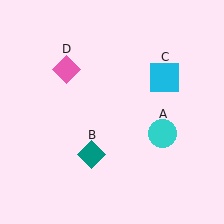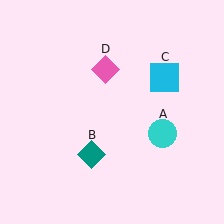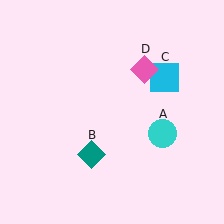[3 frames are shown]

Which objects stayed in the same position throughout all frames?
Cyan circle (object A) and teal diamond (object B) and cyan square (object C) remained stationary.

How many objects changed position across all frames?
1 object changed position: pink diamond (object D).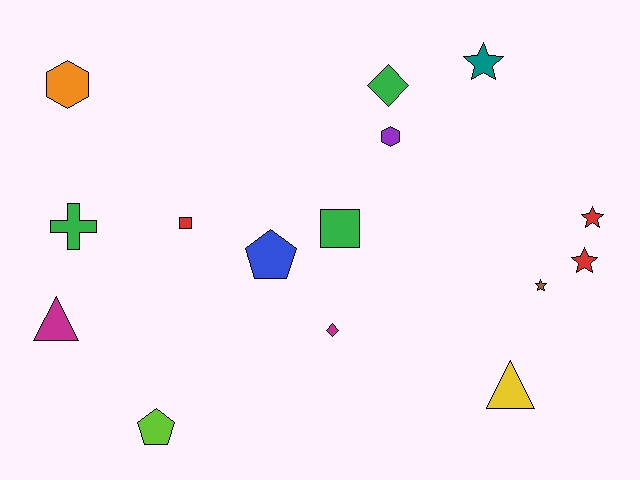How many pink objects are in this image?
There are no pink objects.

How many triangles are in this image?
There are 2 triangles.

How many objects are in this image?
There are 15 objects.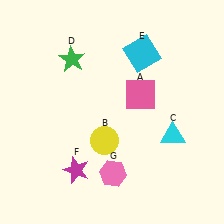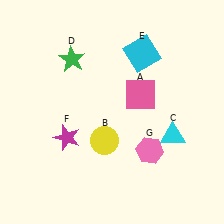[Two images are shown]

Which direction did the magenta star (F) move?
The magenta star (F) moved up.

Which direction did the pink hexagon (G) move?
The pink hexagon (G) moved right.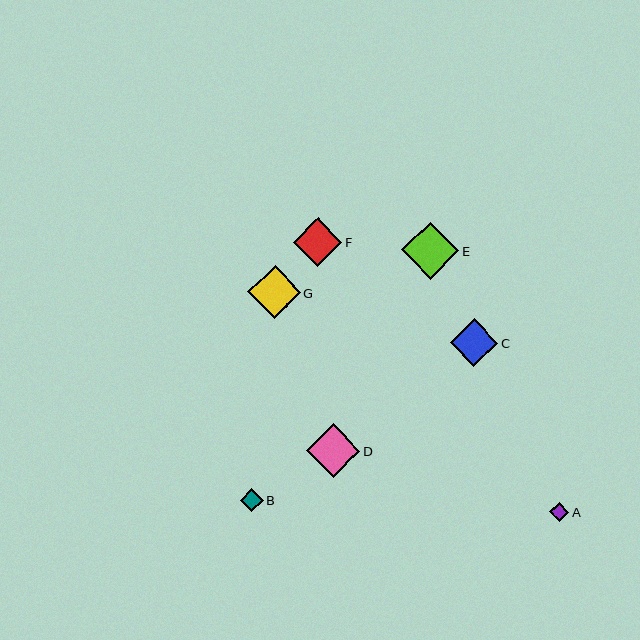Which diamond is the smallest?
Diamond A is the smallest with a size of approximately 19 pixels.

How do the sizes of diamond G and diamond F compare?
Diamond G and diamond F are approximately the same size.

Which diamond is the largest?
Diamond E is the largest with a size of approximately 57 pixels.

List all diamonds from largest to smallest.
From largest to smallest: E, D, G, F, C, B, A.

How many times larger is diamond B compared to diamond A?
Diamond B is approximately 1.2 times the size of diamond A.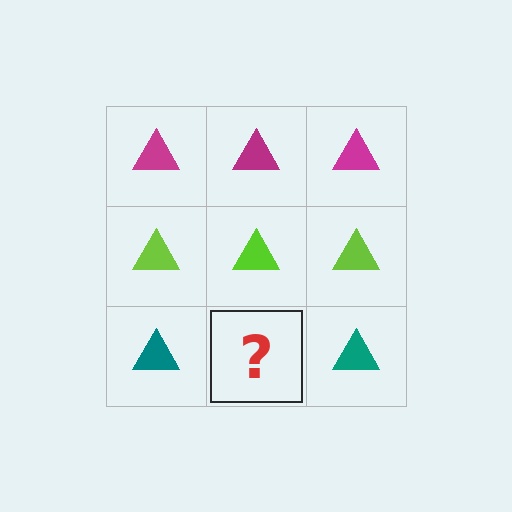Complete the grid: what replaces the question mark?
The question mark should be replaced with a teal triangle.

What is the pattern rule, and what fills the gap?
The rule is that each row has a consistent color. The gap should be filled with a teal triangle.